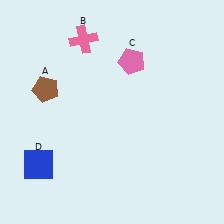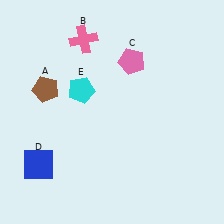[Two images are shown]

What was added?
A cyan pentagon (E) was added in Image 2.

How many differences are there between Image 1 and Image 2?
There is 1 difference between the two images.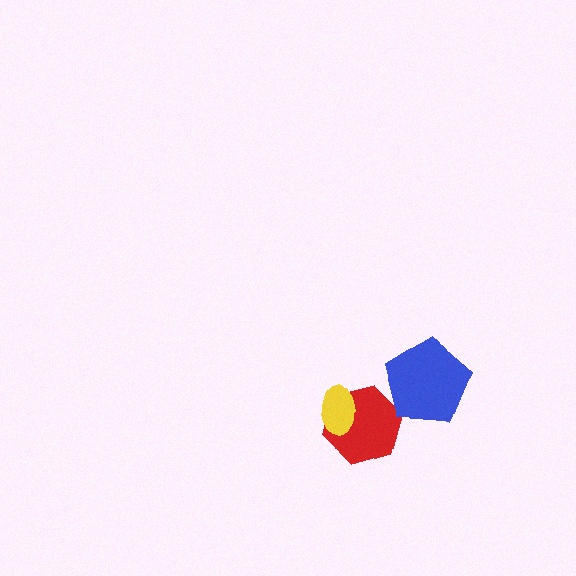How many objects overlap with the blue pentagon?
1 object overlaps with the blue pentagon.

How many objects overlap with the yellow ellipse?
1 object overlaps with the yellow ellipse.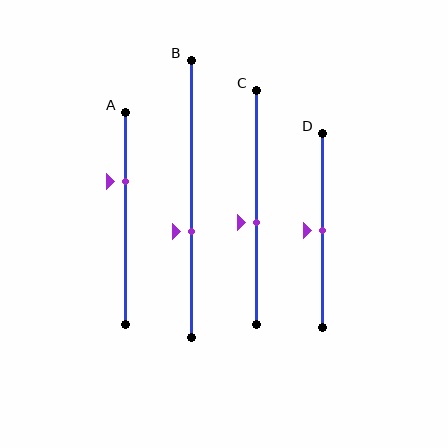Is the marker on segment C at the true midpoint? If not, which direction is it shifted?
No, the marker on segment C is shifted downward by about 6% of the segment length.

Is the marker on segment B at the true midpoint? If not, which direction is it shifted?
No, the marker on segment B is shifted downward by about 12% of the segment length.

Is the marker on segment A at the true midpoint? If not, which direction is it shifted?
No, the marker on segment A is shifted upward by about 17% of the segment length.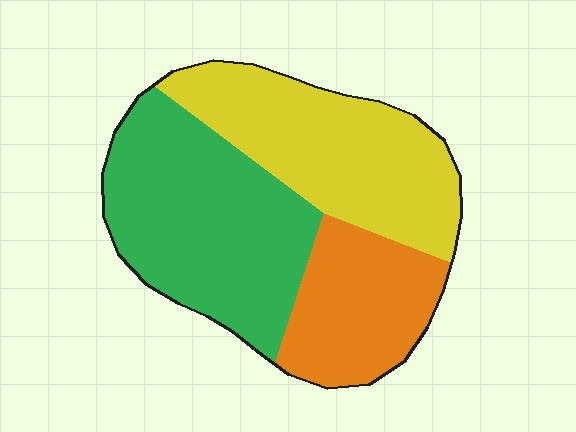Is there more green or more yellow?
Green.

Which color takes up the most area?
Green, at roughly 40%.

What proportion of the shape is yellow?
Yellow covers roughly 35% of the shape.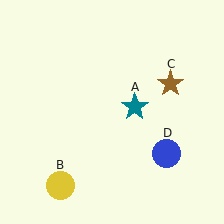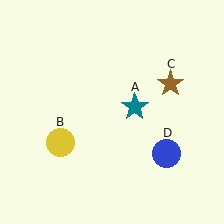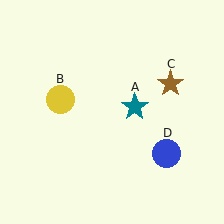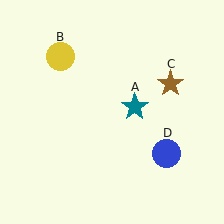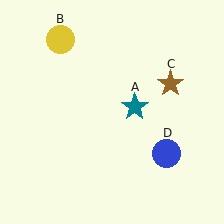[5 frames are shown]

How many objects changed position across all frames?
1 object changed position: yellow circle (object B).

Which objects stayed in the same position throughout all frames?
Teal star (object A) and brown star (object C) and blue circle (object D) remained stationary.